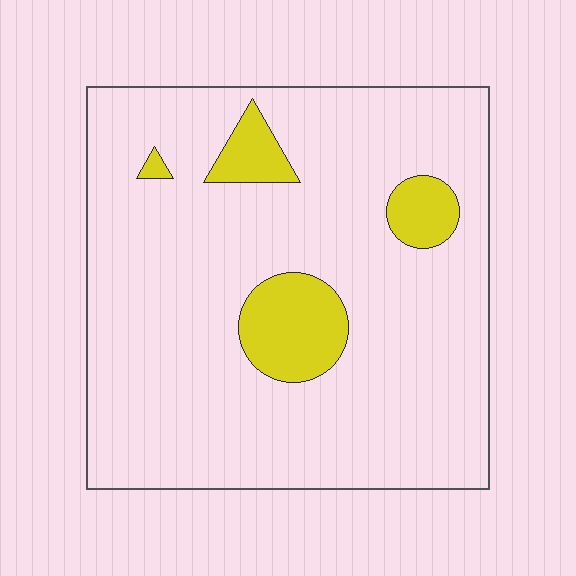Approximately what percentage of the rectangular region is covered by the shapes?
Approximately 10%.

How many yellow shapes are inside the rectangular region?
4.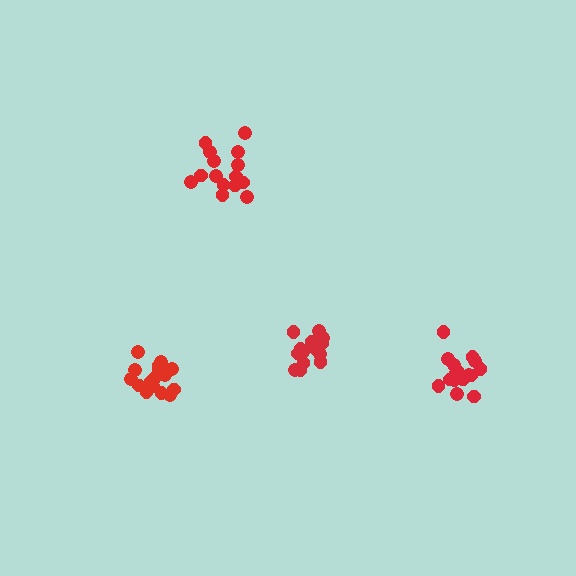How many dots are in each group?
Group 1: 19 dots, Group 2: 15 dots, Group 3: 16 dots, Group 4: 16 dots (66 total).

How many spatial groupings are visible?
There are 4 spatial groupings.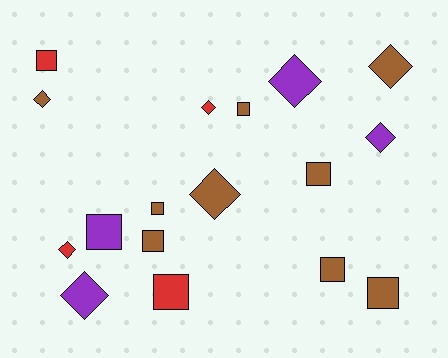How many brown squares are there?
There are 6 brown squares.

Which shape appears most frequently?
Square, with 9 objects.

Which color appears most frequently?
Brown, with 9 objects.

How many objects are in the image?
There are 17 objects.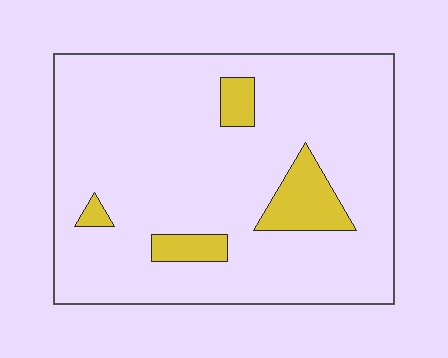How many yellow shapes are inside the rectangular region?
4.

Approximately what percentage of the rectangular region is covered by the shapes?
Approximately 10%.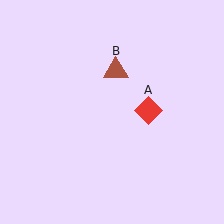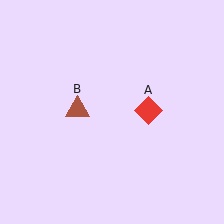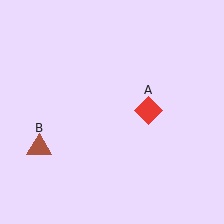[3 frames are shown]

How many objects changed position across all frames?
1 object changed position: brown triangle (object B).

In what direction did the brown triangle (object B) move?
The brown triangle (object B) moved down and to the left.